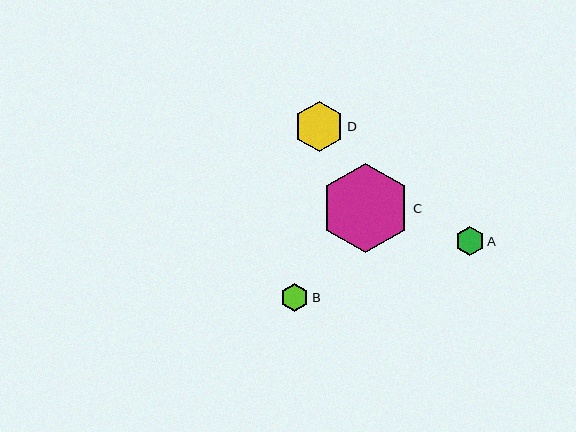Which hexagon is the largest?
Hexagon C is the largest with a size of approximately 89 pixels.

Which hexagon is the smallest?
Hexagon B is the smallest with a size of approximately 28 pixels.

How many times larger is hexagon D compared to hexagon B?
Hexagon D is approximately 1.8 times the size of hexagon B.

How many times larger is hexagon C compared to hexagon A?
Hexagon C is approximately 3.1 times the size of hexagon A.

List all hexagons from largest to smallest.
From largest to smallest: C, D, A, B.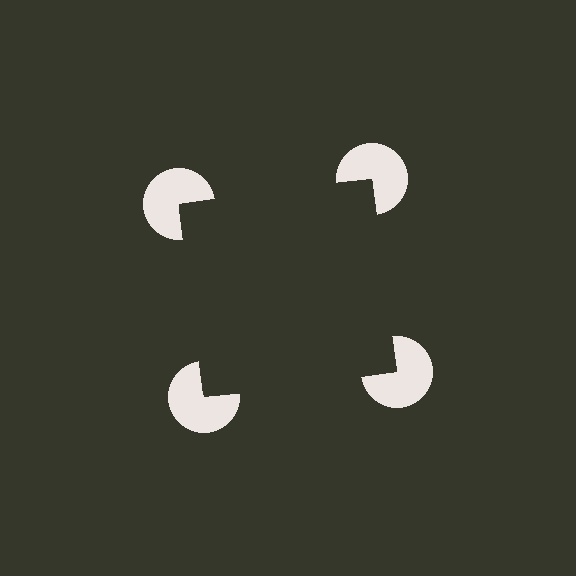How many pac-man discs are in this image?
There are 4 — one at each vertex of the illusory square.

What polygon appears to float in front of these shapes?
An illusory square — its edges are inferred from the aligned wedge cuts in the pac-man discs, not physically drawn.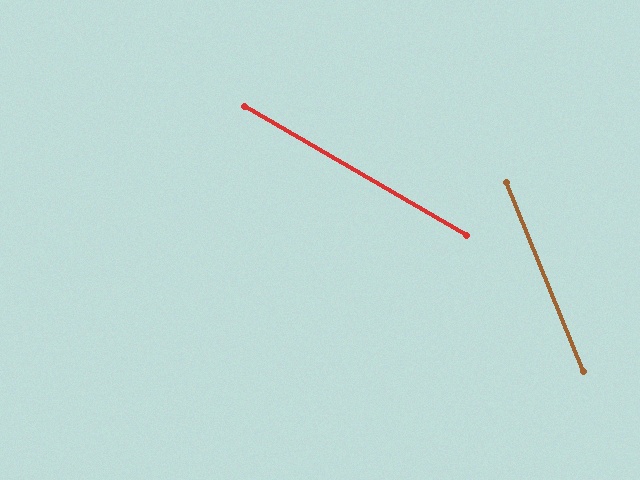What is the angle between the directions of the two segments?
Approximately 38 degrees.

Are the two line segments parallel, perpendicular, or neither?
Neither parallel nor perpendicular — they differ by about 38°.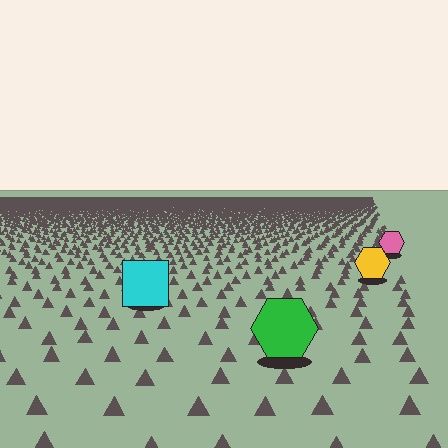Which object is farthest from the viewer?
The pink hexagon is farthest from the viewer. It appears smaller and the ground texture around it is denser.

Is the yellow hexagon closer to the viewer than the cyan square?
No. The cyan square is closer — you can tell from the texture gradient: the ground texture is coarser near it.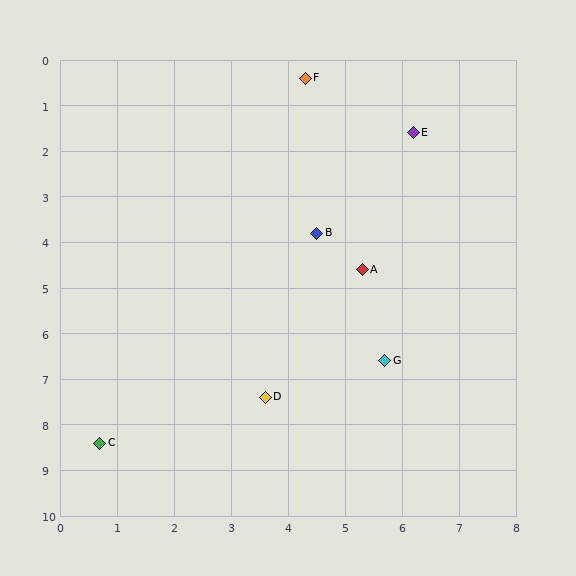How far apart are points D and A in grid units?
Points D and A are about 3.3 grid units apart.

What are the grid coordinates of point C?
Point C is at approximately (0.7, 8.4).